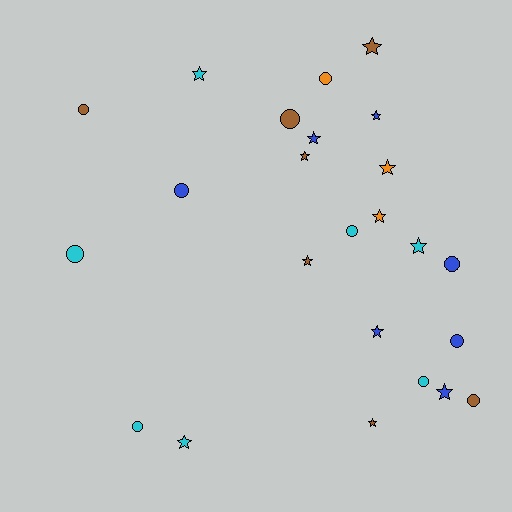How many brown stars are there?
There are 4 brown stars.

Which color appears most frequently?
Cyan, with 7 objects.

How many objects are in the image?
There are 24 objects.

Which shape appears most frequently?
Star, with 13 objects.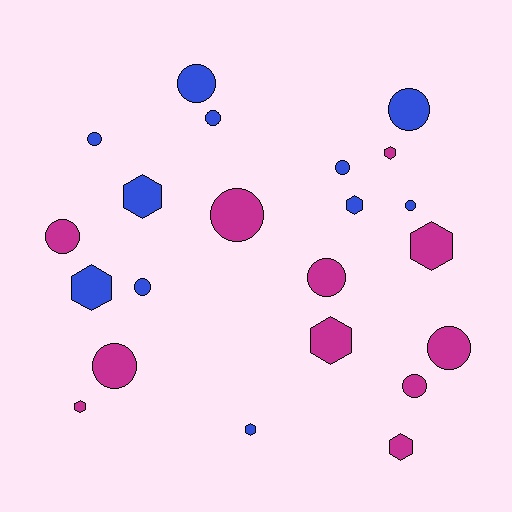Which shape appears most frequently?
Circle, with 13 objects.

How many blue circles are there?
There are 7 blue circles.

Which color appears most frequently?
Blue, with 11 objects.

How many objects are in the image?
There are 22 objects.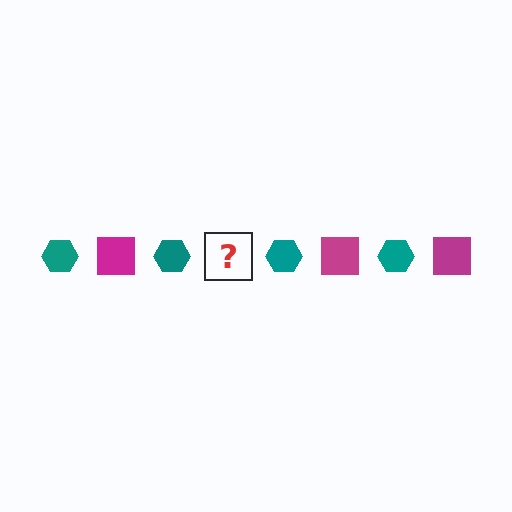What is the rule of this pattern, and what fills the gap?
The rule is that the pattern alternates between teal hexagon and magenta square. The gap should be filled with a magenta square.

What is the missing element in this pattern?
The missing element is a magenta square.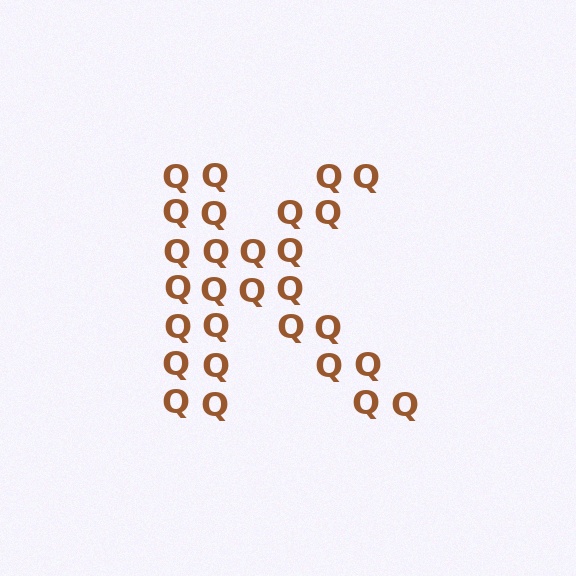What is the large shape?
The large shape is the letter K.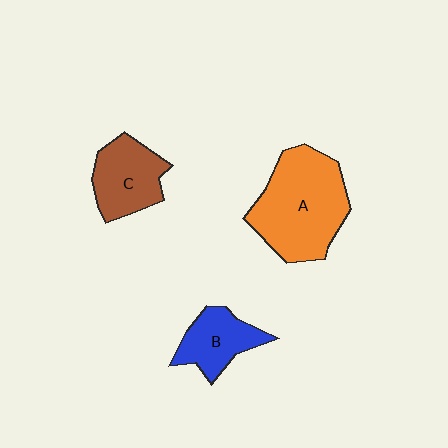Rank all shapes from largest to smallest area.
From largest to smallest: A (orange), C (brown), B (blue).